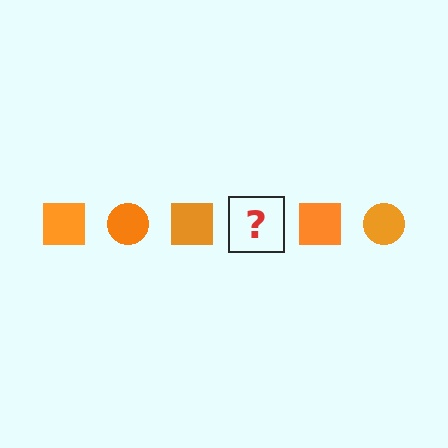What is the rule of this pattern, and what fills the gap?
The rule is that the pattern cycles through square, circle shapes in orange. The gap should be filled with an orange circle.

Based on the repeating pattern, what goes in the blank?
The blank should be an orange circle.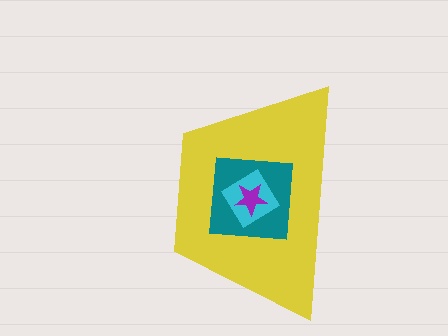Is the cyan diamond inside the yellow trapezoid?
Yes.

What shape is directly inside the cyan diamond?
The purple star.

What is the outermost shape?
The yellow trapezoid.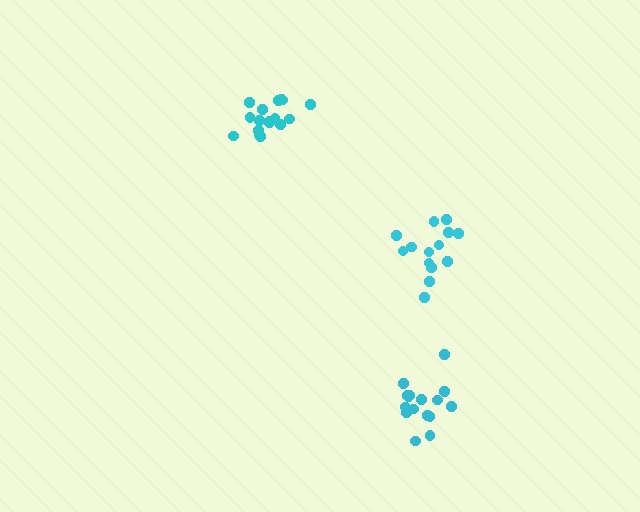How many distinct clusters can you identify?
There are 3 distinct clusters.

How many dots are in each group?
Group 1: 16 dots, Group 2: 17 dots, Group 3: 14 dots (47 total).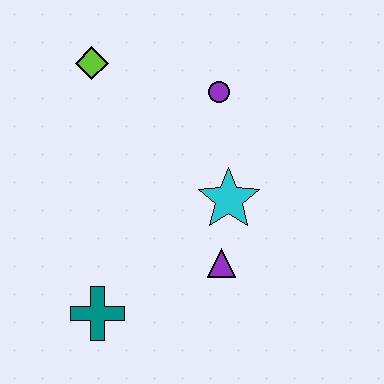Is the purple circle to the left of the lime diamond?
No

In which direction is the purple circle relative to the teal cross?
The purple circle is above the teal cross.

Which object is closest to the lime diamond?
The purple circle is closest to the lime diamond.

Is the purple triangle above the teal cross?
Yes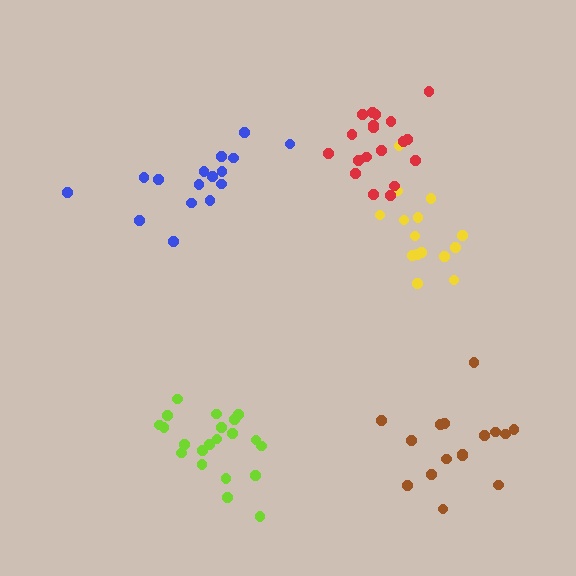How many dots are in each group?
Group 1: 15 dots, Group 2: 21 dots, Group 3: 16 dots, Group 4: 19 dots, Group 5: 16 dots (87 total).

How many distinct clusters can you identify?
There are 5 distinct clusters.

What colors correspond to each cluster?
The clusters are colored: yellow, lime, blue, red, brown.